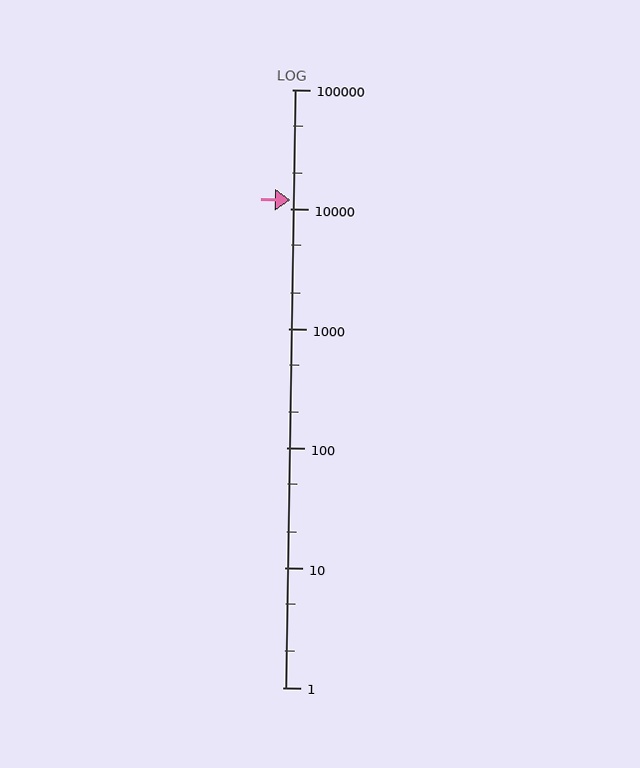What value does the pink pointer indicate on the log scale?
The pointer indicates approximately 12000.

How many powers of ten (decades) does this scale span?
The scale spans 5 decades, from 1 to 100000.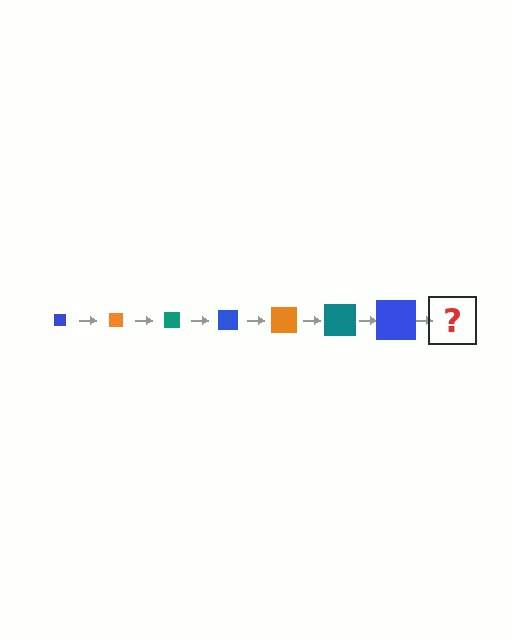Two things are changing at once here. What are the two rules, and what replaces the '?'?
The two rules are that the square grows larger each step and the color cycles through blue, orange, and teal. The '?' should be an orange square, larger than the previous one.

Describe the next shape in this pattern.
It should be an orange square, larger than the previous one.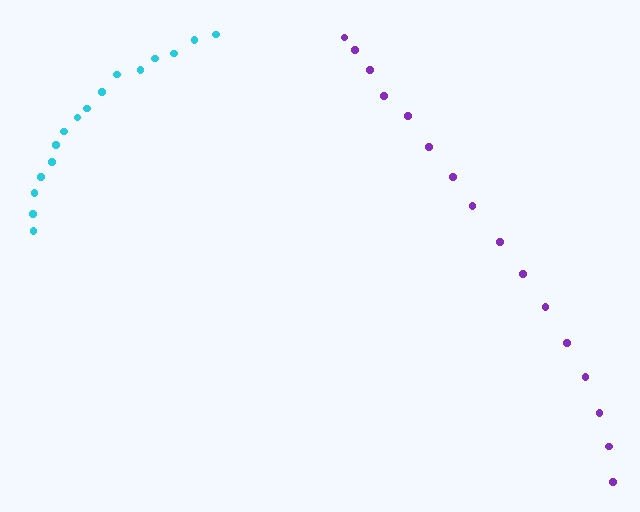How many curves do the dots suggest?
There are 2 distinct paths.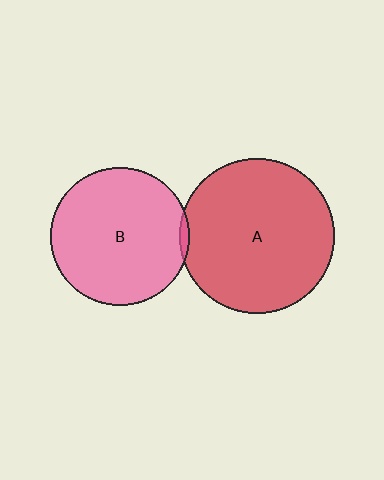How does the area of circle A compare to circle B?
Approximately 1.2 times.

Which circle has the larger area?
Circle A (red).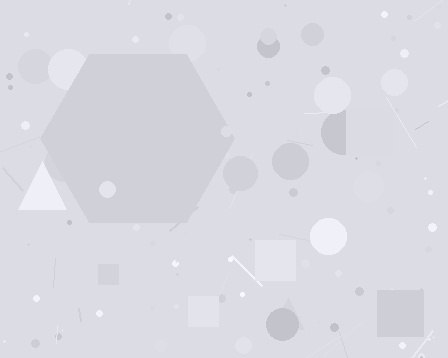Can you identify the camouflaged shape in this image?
The camouflaged shape is a hexagon.